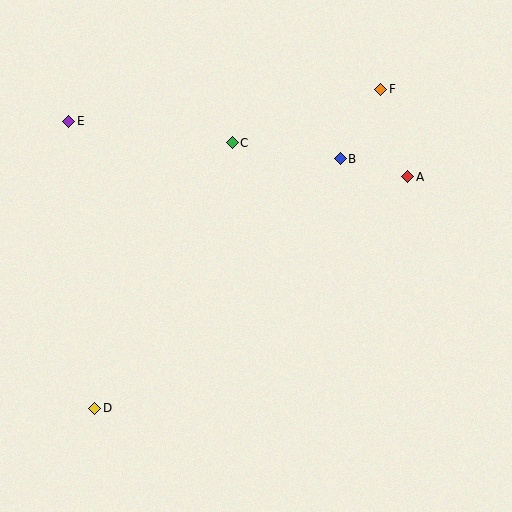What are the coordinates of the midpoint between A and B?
The midpoint between A and B is at (374, 168).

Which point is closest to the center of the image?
Point C at (232, 143) is closest to the center.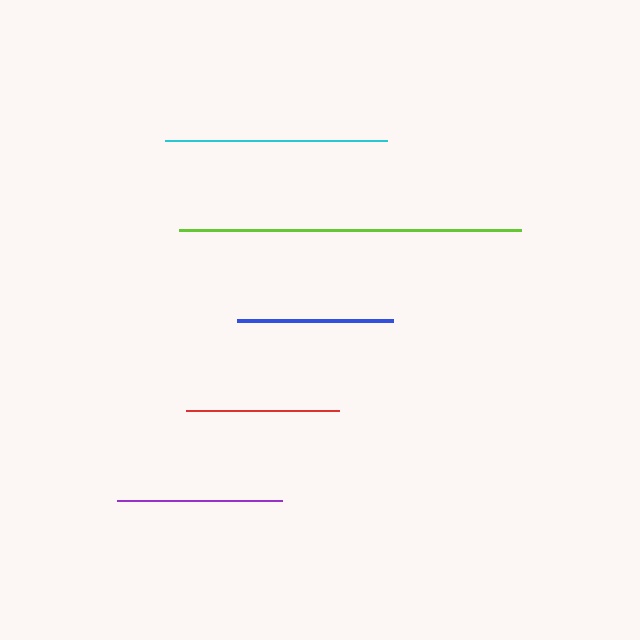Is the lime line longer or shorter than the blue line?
The lime line is longer than the blue line.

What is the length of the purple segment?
The purple segment is approximately 164 pixels long.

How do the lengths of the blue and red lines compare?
The blue and red lines are approximately the same length.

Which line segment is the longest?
The lime line is the longest at approximately 342 pixels.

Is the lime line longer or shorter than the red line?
The lime line is longer than the red line.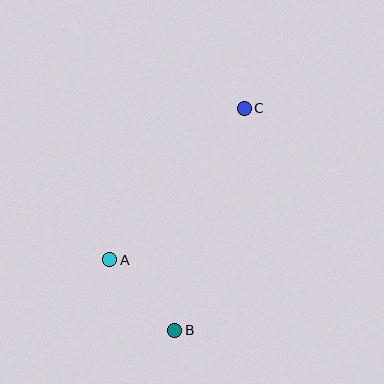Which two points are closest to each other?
Points A and B are closest to each other.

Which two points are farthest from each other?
Points B and C are farthest from each other.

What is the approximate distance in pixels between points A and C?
The distance between A and C is approximately 203 pixels.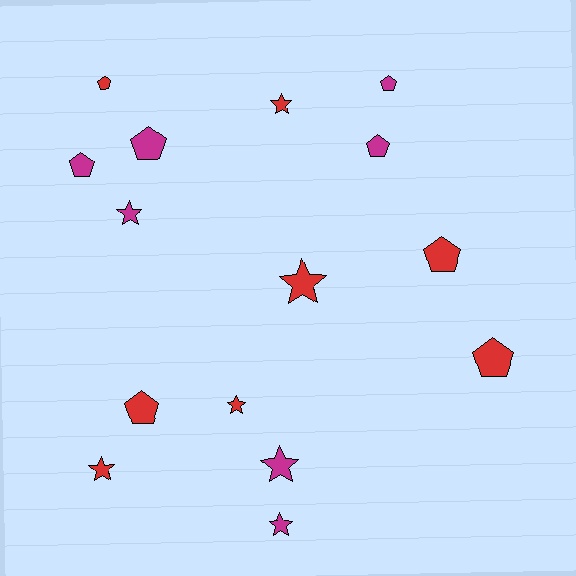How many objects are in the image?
There are 15 objects.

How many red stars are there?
There are 4 red stars.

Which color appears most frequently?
Red, with 8 objects.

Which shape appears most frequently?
Pentagon, with 8 objects.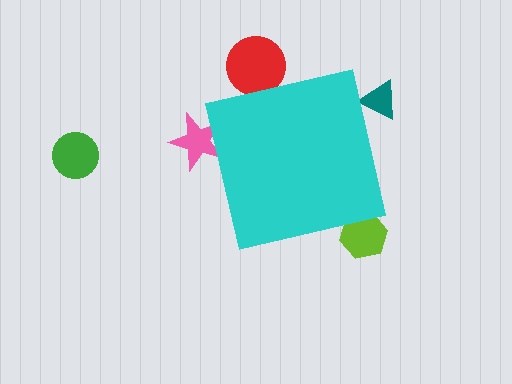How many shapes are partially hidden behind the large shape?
4 shapes are partially hidden.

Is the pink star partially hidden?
Yes, the pink star is partially hidden behind the cyan square.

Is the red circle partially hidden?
Yes, the red circle is partially hidden behind the cyan square.